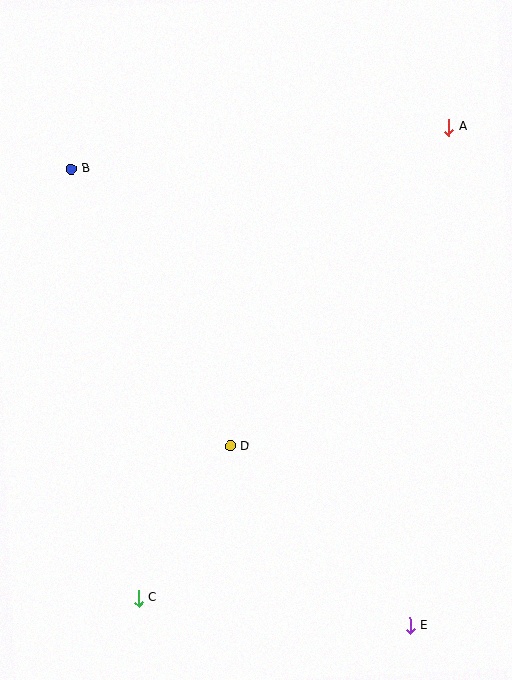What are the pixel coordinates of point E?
Point E is at (410, 626).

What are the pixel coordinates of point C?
Point C is at (138, 598).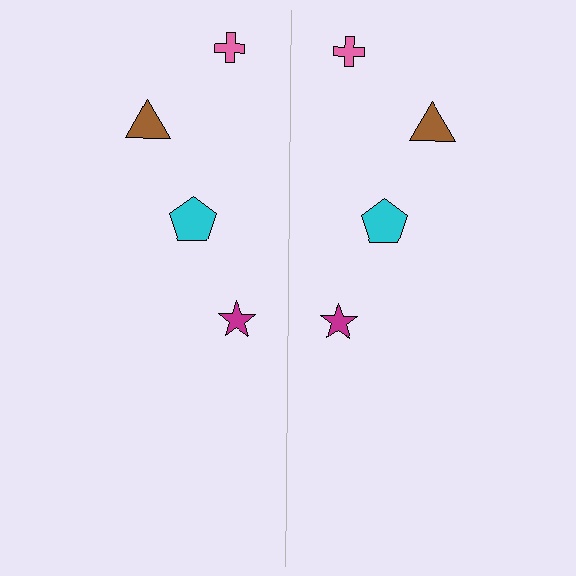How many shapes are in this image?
There are 8 shapes in this image.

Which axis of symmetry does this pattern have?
The pattern has a vertical axis of symmetry running through the center of the image.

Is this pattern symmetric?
Yes, this pattern has bilateral (reflection) symmetry.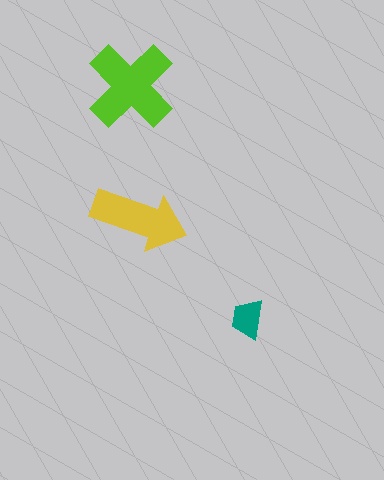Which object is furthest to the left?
The lime cross is leftmost.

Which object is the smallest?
The teal trapezoid.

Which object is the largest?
The lime cross.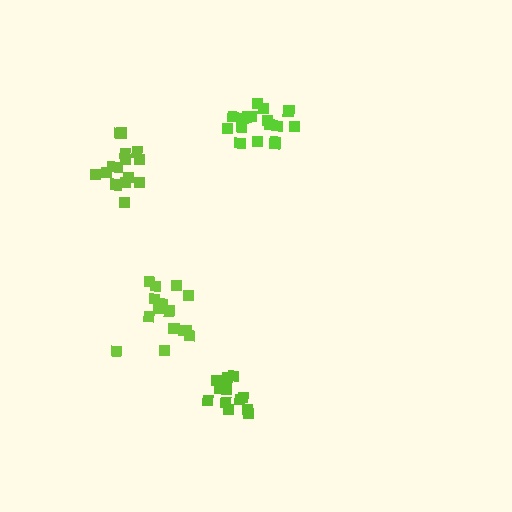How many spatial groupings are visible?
There are 4 spatial groupings.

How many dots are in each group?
Group 1: 17 dots, Group 2: 15 dots, Group 3: 17 dots, Group 4: 12 dots (61 total).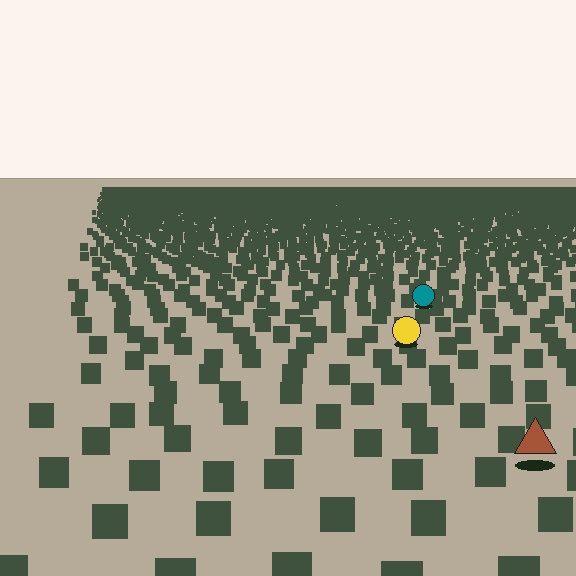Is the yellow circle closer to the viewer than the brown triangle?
No. The brown triangle is closer — you can tell from the texture gradient: the ground texture is coarser near it.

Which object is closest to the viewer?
The brown triangle is closest. The texture marks near it are larger and more spread out.